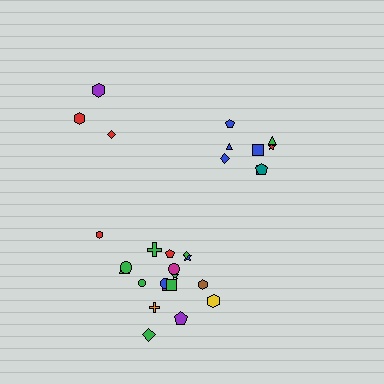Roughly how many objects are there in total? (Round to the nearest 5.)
Roughly 30 objects in total.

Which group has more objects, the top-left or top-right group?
The top-right group.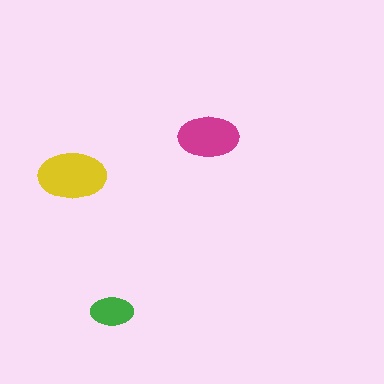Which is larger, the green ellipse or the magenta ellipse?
The magenta one.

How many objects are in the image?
There are 3 objects in the image.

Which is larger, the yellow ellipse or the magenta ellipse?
The yellow one.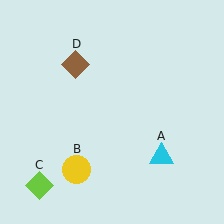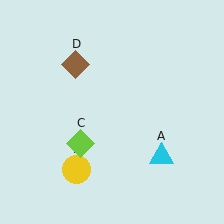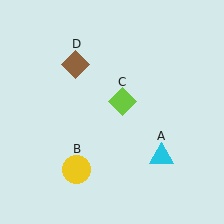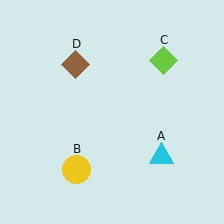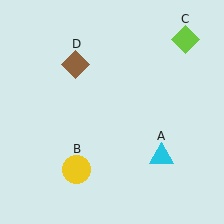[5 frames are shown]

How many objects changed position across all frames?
1 object changed position: lime diamond (object C).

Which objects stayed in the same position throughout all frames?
Cyan triangle (object A) and yellow circle (object B) and brown diamond (object D) remained stationary.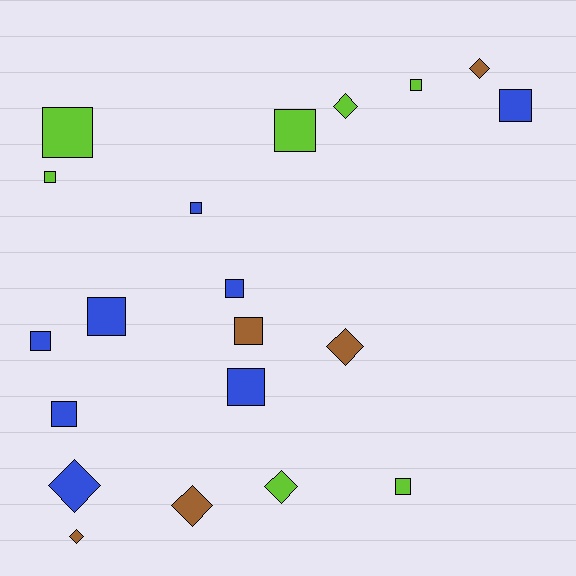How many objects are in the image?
There are 20 objects.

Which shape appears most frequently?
Square, with 13 objects.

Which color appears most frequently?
Blue, with 8 objects.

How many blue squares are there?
There are 7 blue squares.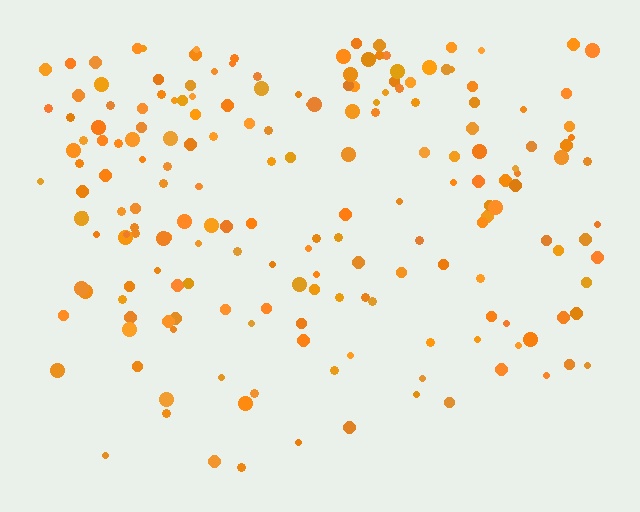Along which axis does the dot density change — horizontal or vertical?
Vertical.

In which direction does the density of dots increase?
From bottom to top, with the top side densest.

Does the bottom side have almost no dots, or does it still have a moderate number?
Still a moderate number, just noticeably fewer than the top.